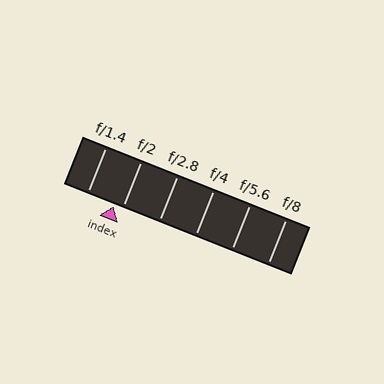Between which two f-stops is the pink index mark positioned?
The index mark is between f/1.4 and f/2.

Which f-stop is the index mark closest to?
The index mark is closest to f/2.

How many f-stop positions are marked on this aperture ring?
There are 6 f-stop positions marked.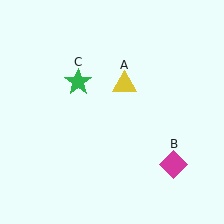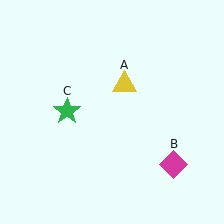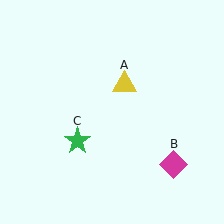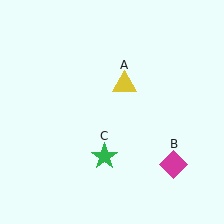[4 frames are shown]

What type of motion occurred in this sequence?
The green star (object C) rotated counterclockwise around the center of the scene.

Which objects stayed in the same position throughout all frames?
Yellow triangle (object A) and magenta diamond (object B) remained stationary.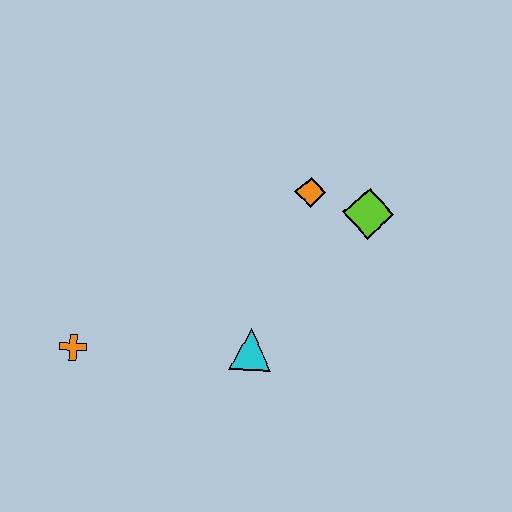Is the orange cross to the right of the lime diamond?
No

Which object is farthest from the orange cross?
The lime diamond is farthest from the orange cross.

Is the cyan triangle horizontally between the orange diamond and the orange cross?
Yes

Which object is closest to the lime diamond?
The orange diamond is closest to the lime diamond.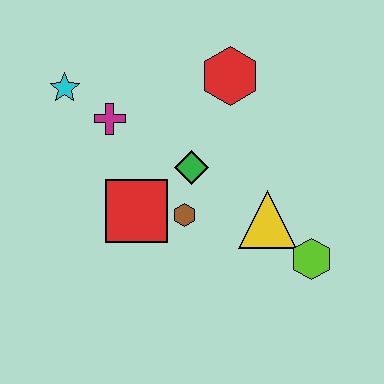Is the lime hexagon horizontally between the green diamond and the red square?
No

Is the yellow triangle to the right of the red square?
Yes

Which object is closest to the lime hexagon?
The yellow triangle is closest to the lime hexagon.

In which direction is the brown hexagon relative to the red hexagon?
The brown hexagon is below the red hexagon.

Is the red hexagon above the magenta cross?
Yes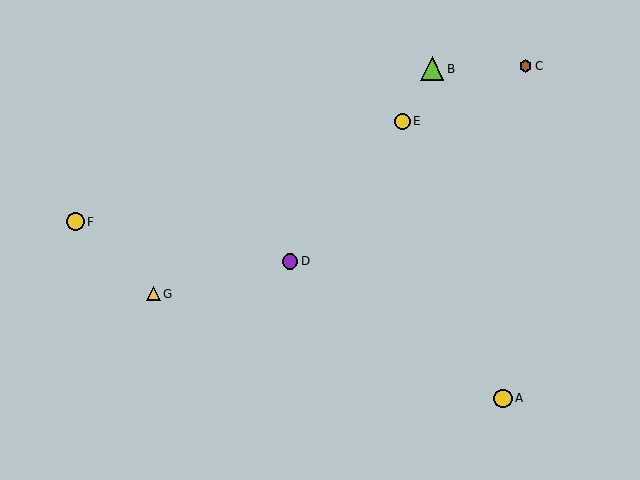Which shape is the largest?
The lime triangle (labeled B) is the largest.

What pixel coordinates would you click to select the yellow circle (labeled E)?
Click at (402, 121) to select the yellow circle E.